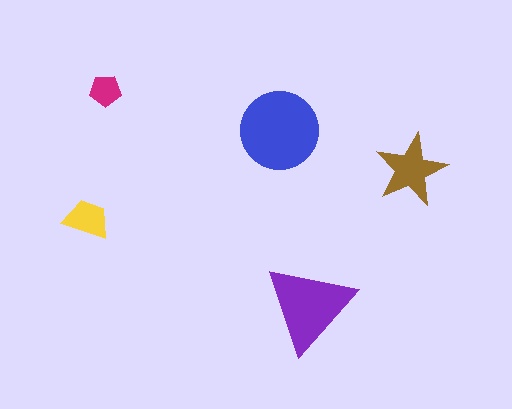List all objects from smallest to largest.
The magenta pentagon, the yellow trapezoid, the brown star, the purple triangle, the blue circle.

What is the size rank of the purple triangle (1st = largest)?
2nd.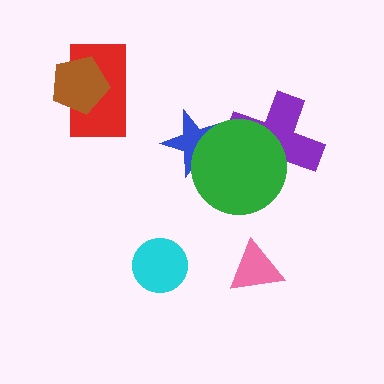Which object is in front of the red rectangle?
The brown pentagon is in front of the red rectangle.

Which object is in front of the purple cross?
The green circle is in front of the purple cross.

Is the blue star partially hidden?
Yes, it is partially covered by another shape.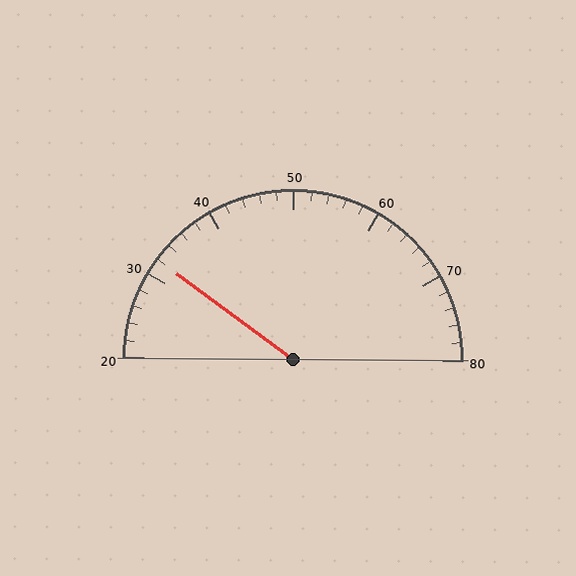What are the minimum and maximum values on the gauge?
The gauge ranges from 20 to 80.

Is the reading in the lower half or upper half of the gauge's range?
The reading is in the lower half of the range (20 to 80).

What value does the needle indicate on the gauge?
The needle indicates approximately 32.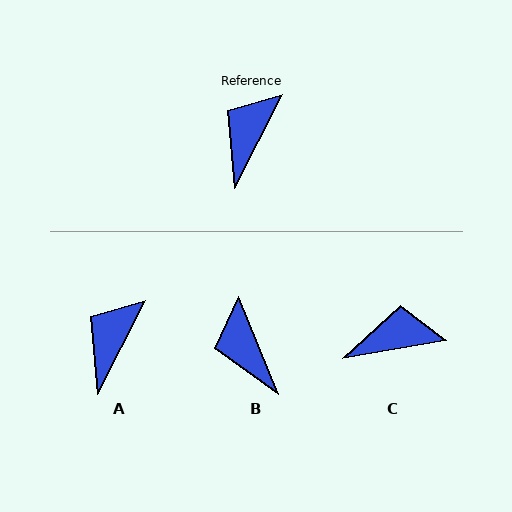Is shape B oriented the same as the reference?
No, it is off by about 49 degrees.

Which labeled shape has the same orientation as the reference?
A.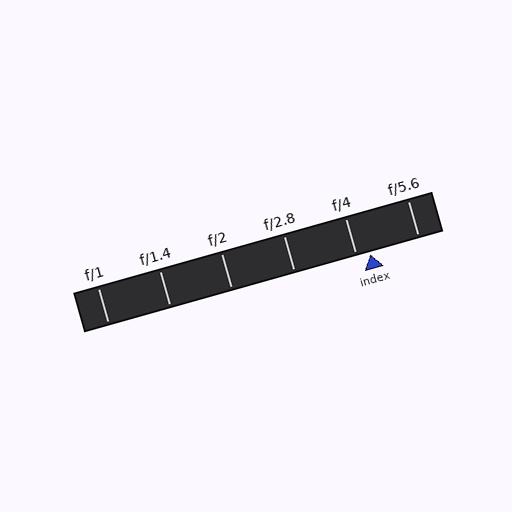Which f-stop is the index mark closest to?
The index mark is closest to f/4.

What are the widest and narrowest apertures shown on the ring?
The widest aperture shown is f/1 and the narrowest is f/5.6.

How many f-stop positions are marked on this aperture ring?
There are 6 f-stop positions marked.